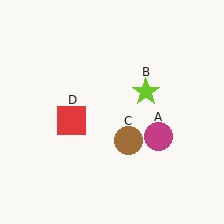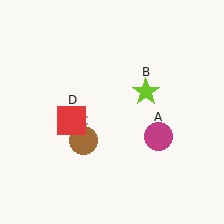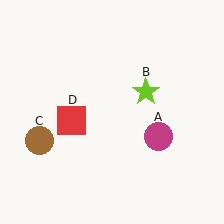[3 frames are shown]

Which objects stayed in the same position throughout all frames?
Magenta circle (object A) and lime star (object B) and red square (object D) remained stationary.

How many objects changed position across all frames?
1 object changed position: brown circle (object C).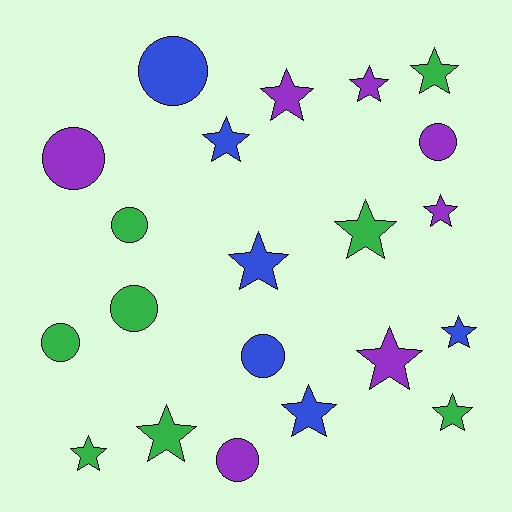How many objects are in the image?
There are 21 objects.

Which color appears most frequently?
Green, with 8 objects.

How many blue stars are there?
There are 4 blue stars.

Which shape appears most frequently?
Star, with 13 objects.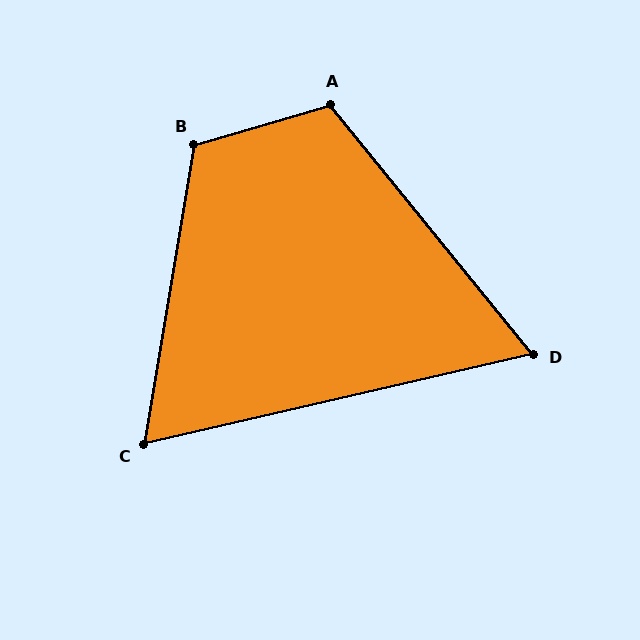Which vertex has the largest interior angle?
B, at approximately 116 degrees.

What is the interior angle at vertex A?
Approximately 113 degrees (obtuse).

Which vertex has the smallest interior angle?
D, at approximately 64 degrees.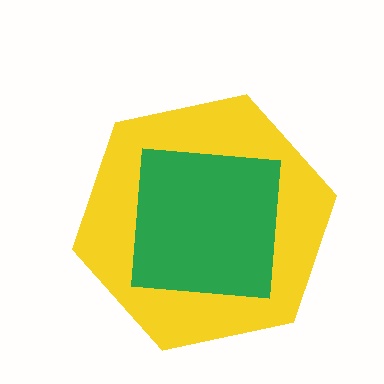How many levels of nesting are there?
2.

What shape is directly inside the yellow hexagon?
The green square.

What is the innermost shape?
The green square.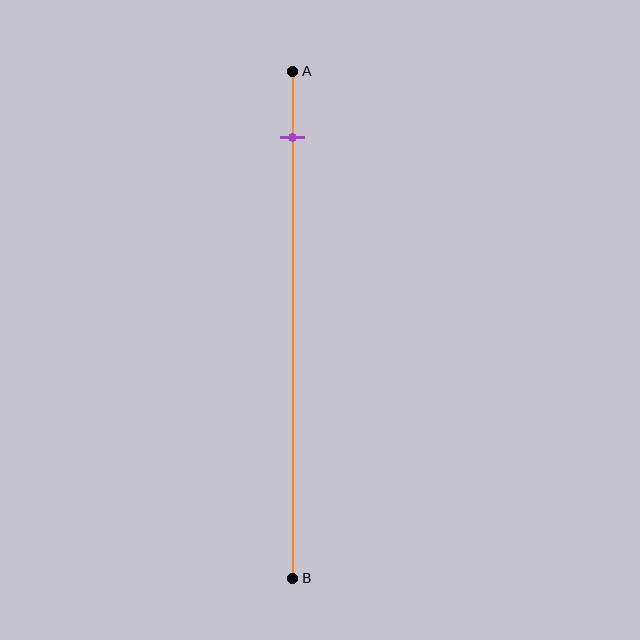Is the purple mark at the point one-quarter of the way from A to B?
No, the mark is at about 15% from A, not at the 25% one-quarter point.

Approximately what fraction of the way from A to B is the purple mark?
The purple mark is approximately 15% of the way from A to B.